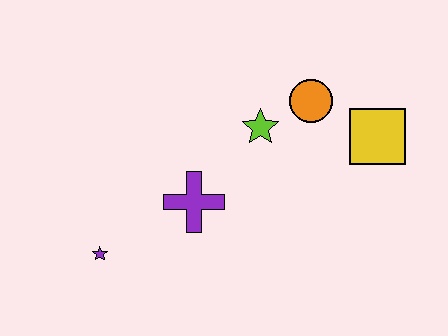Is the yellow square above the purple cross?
Yes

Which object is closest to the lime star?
The orange circle is closest to the lime star.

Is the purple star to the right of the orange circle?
No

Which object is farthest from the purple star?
The yellow square is farthest from the purple star.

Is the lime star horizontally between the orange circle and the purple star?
Yes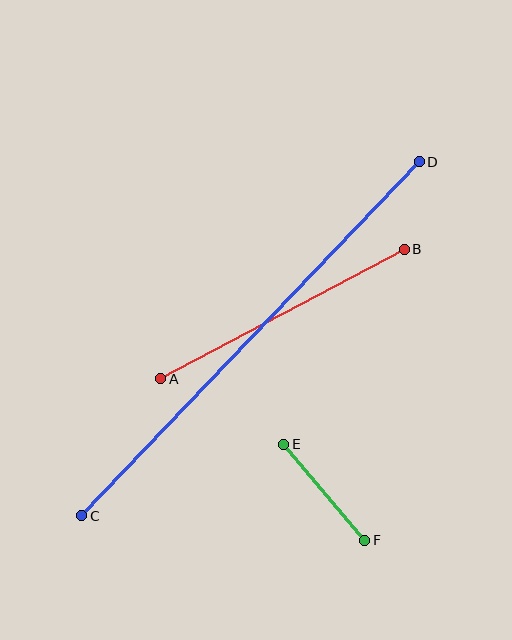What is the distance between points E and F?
The distance is approximately 126 pixels.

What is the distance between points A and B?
The distance is approximately 276 pixels.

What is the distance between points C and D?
The distance is approximately 489 pixels.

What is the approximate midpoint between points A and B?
The midpoint is at approximately (282, 314) pixels.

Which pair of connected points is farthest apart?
Points C and D are farthest apart.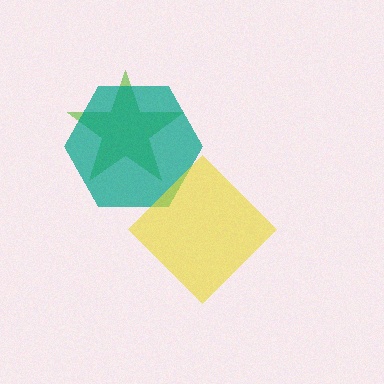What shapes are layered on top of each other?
The layered shapes are: a lime star, a teal hexagon, a yellow diamond.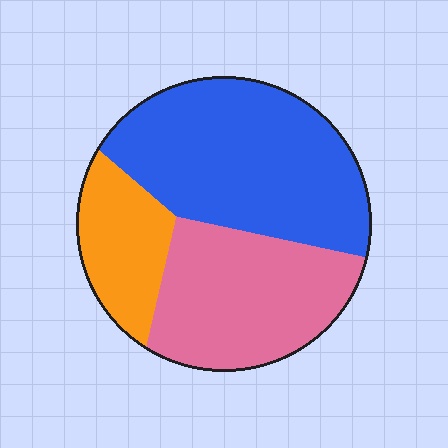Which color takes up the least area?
Orange, at roughly 20%.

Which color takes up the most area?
Blue, at roughly 45%.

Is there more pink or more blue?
Blue.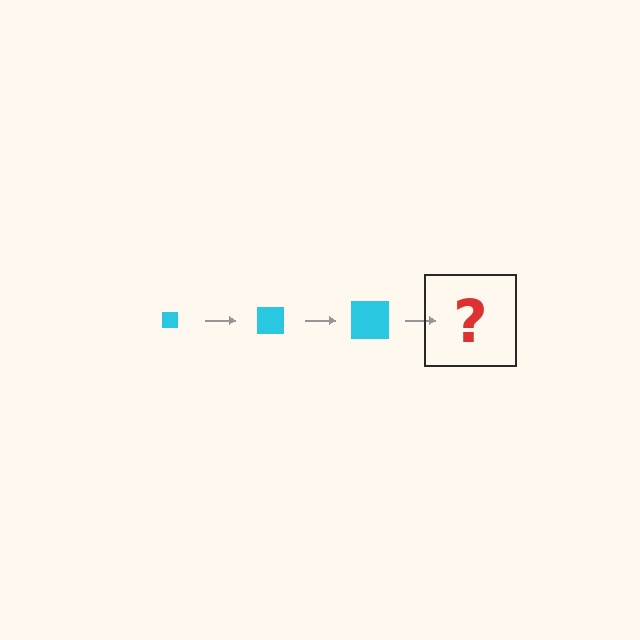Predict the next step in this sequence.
The next step is a cyan square, larger than the previous one.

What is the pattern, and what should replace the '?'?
The pattern is that the square gets progressively larger each step. The '?' should be a cyan square, larger than the previous one.